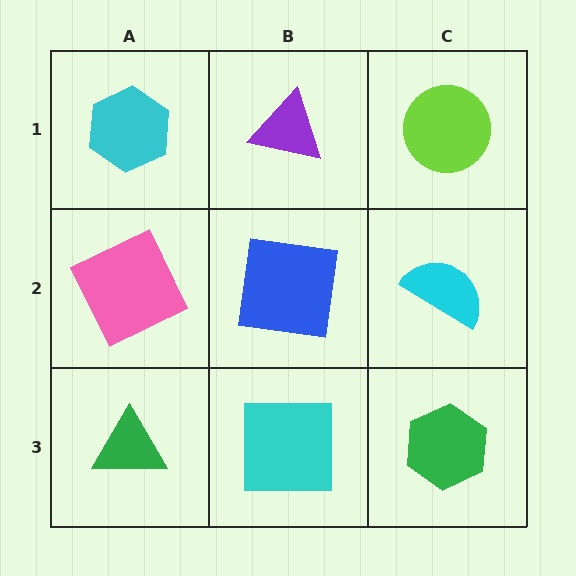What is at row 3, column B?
A cyan square.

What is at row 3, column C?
A green hexagon.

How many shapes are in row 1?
3 shapes.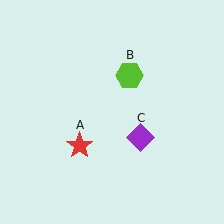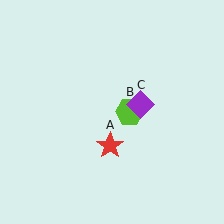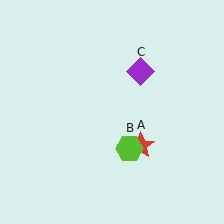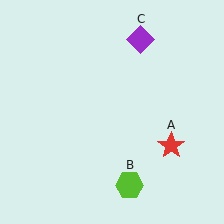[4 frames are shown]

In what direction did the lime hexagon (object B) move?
The lime hexagon (object B) moved down.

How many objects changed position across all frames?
3 objects changed position: red star (object A), lime hexagon (object B), purple diamond (object C).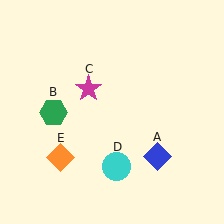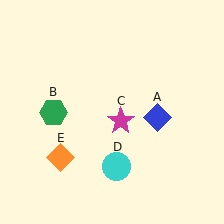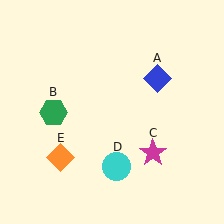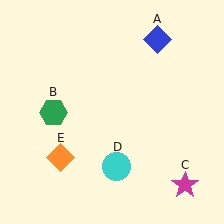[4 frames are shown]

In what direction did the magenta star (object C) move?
The magenta star (object C) moved down and to the right.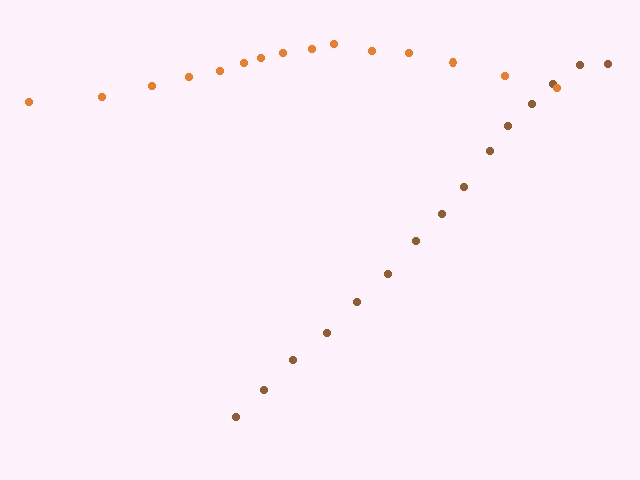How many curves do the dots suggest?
There are 2 distinct paths.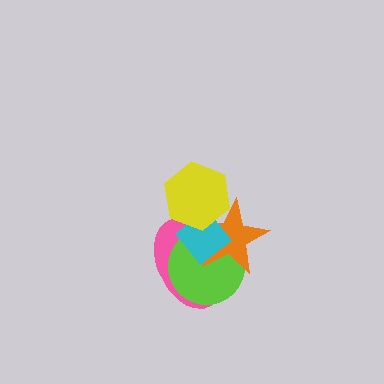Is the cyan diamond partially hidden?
Yes, it is partially covered by another shape.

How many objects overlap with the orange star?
4 objects overlap with the orange star.